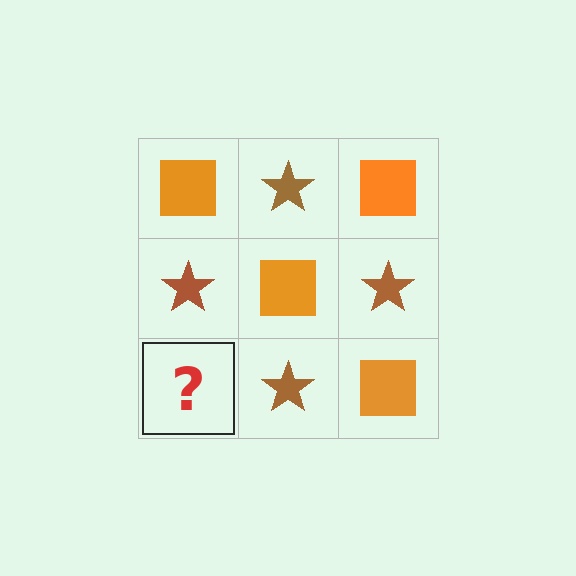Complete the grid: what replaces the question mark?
The question mark should be replaced with an orange square.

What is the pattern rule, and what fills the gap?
The rule is that it alternates orange square and brown star in a checkerboard pattern. The gap should be filled with an orange square.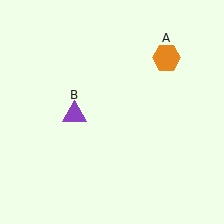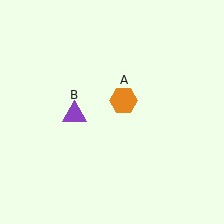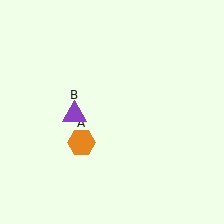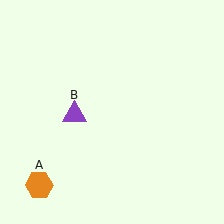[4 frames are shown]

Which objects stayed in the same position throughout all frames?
Purple triangle (object B) remained stationary.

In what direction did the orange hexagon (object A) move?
The orange hexagon (object A) moved down and to the left.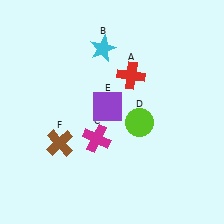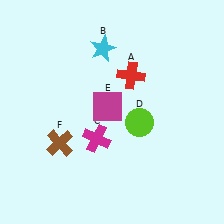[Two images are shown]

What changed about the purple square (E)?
In Image 1, E is purple. In Image 2, it changed to magenta.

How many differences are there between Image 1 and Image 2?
There is 1 difference between the two images.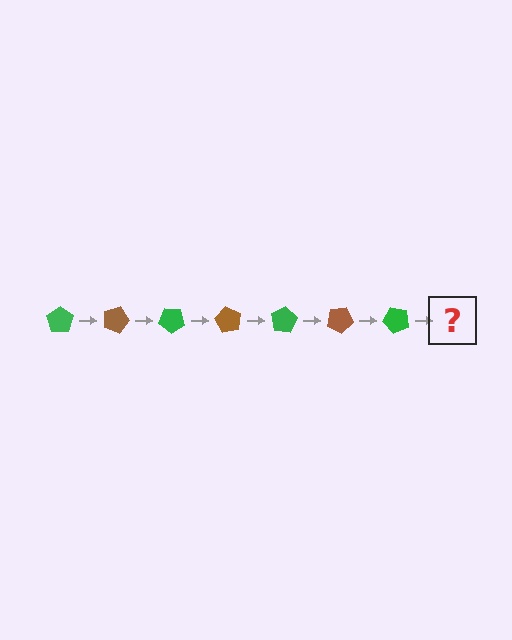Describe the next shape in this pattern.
It should be a brown pentagon, rotated 140 degrees from the start.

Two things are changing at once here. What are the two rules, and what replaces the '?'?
The two rules are that it rotates 20 degrees each step and the color cycles through green and brown. The '?' should be a brown pentagon, rotated 140 degrees from the start.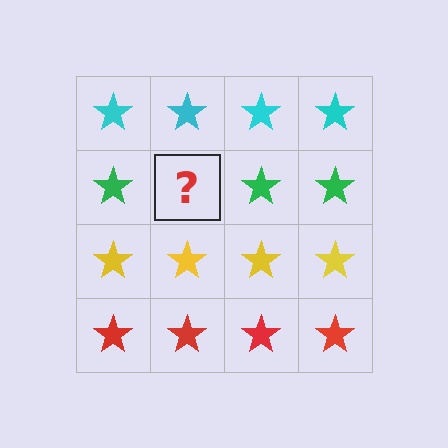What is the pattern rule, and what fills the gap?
The rule is that each row has a consistent color. The gap should be filled with a green star.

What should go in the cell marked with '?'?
The missing cell should contain a green star.